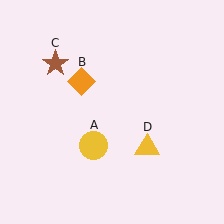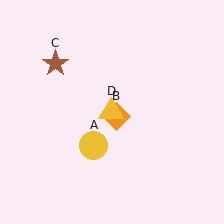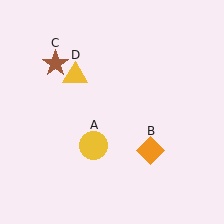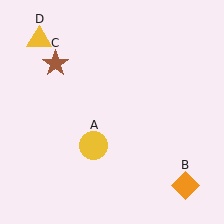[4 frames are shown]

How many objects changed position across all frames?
2 objects changed position: orange diamond (object B), yellow triangle (object D).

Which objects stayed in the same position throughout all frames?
Yellow circle (object A) and brown star (object C) remained stationary.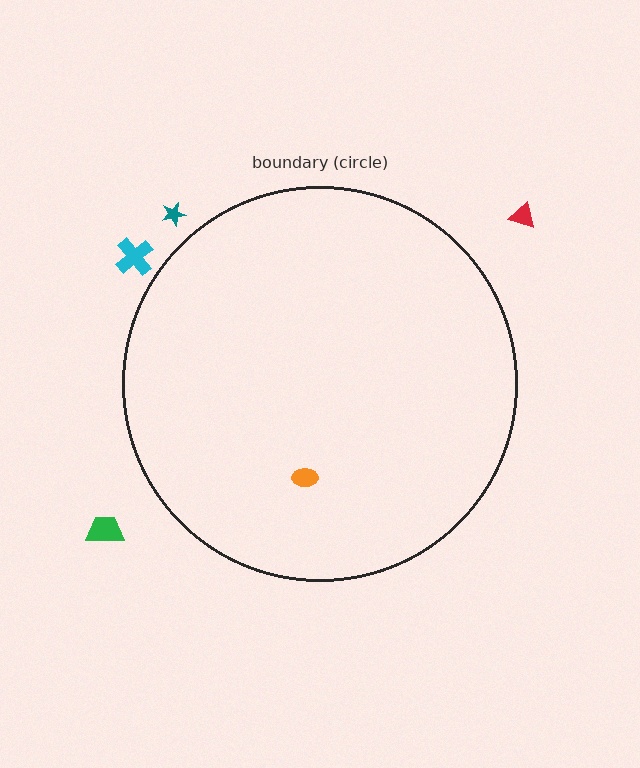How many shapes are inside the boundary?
1 inside, 4 outside.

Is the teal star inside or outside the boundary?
Outside.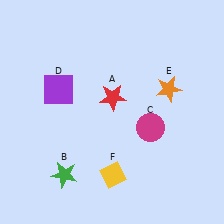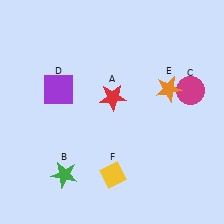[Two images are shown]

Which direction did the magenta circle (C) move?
The magenta circle (C) moved right.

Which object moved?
The magenta circle (C) moved right.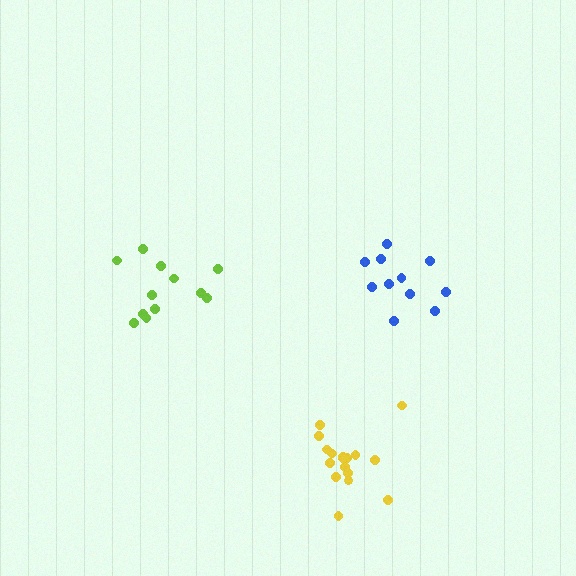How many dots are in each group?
Group 1: 12 dots, Group 2: 11 dots, Group 3: 17 dots (40 total).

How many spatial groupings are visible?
There are 3 spatial groupings.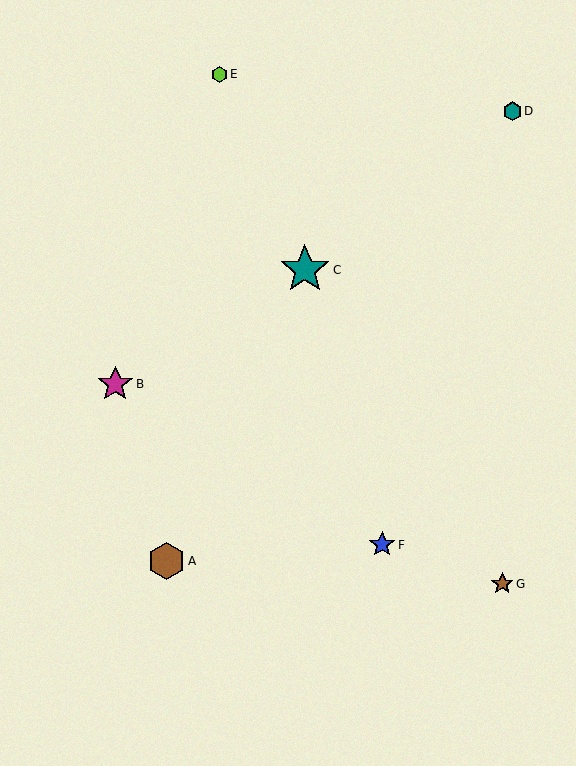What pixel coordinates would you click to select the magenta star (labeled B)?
Click at (115, 384) to select the magenta star B.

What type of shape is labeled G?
Shape G is a brown star.